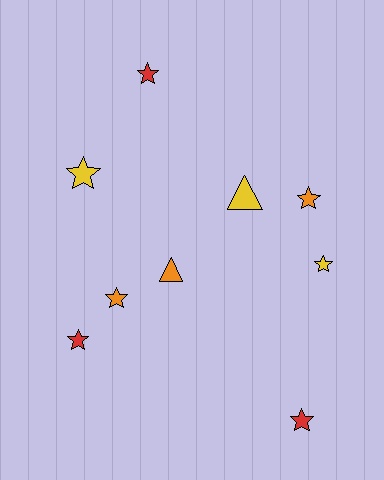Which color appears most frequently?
Orange, with 3 objects.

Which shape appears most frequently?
Star, with 7 objects.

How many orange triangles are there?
There is 1 orange triangle.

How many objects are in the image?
There are 9 objects.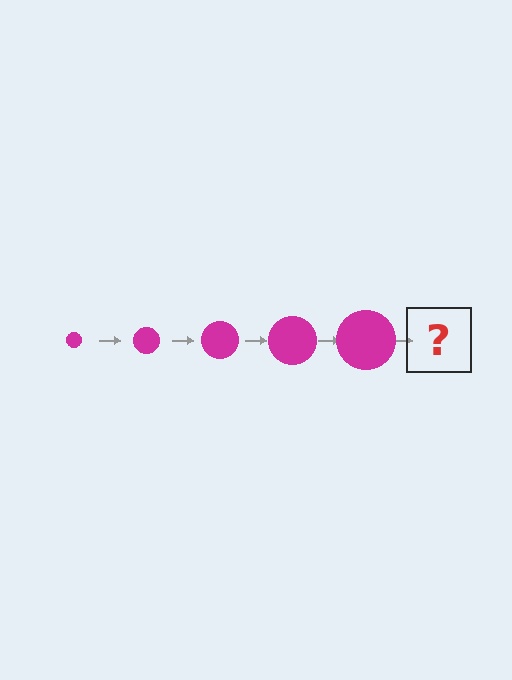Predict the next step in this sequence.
The next step is a magenta circle, larger than the previous one.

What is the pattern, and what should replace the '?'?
The pattern is that the circle gets progressively larger each step. The '?' should be a magenta circle, larger than the previous one.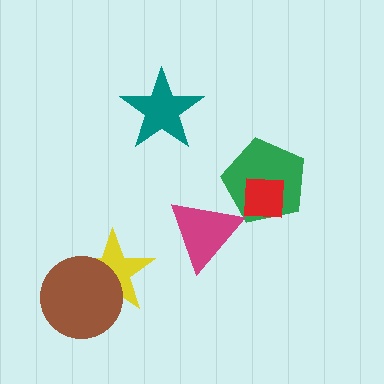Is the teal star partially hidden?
No, no other shape covers it.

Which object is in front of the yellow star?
The brown circle is in front of the yellow star.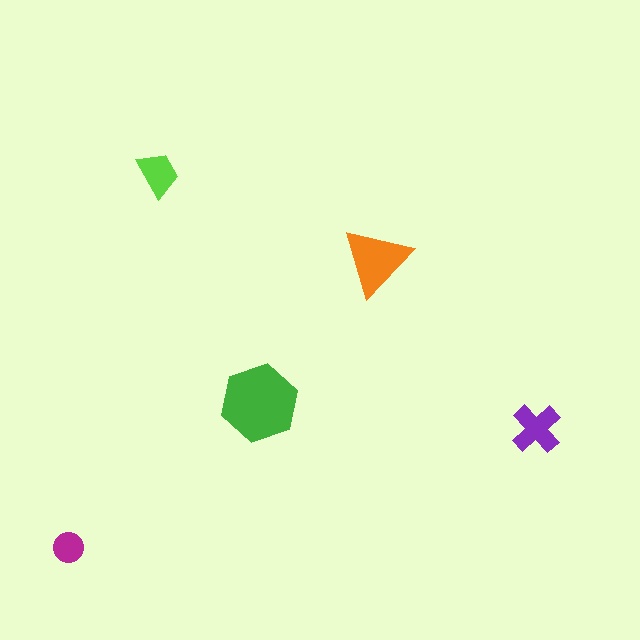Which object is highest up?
The lime trapezoid is topmost.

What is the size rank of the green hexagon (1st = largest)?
1st.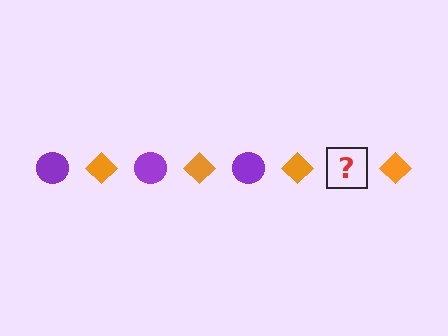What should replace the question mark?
The question mark should be replaced with a purple circle.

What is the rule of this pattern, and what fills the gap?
The rule is that the pattern alternates between purple circle and orange diamond. The gap should be filled with a purple circle.